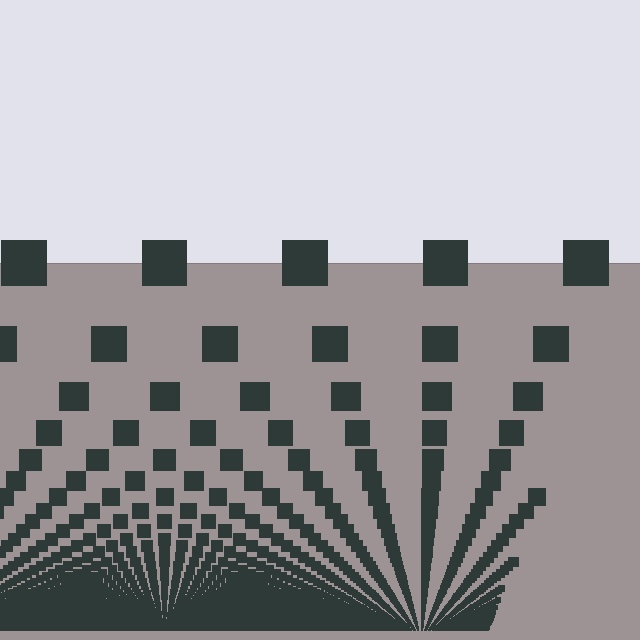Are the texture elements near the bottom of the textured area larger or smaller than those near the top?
Smaller. The gradient is inverted — elements near the bottom are smaller and denser.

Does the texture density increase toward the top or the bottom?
Density increases toward the bottom.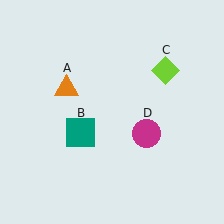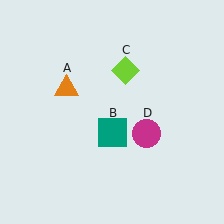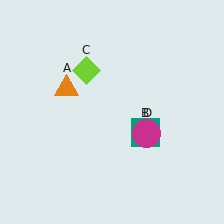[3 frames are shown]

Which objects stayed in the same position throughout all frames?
Orange triangle (object A) and magenta circle (object D) remained stationary.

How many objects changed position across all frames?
2 objects changed position: teal square (object B), lime diamond (object C).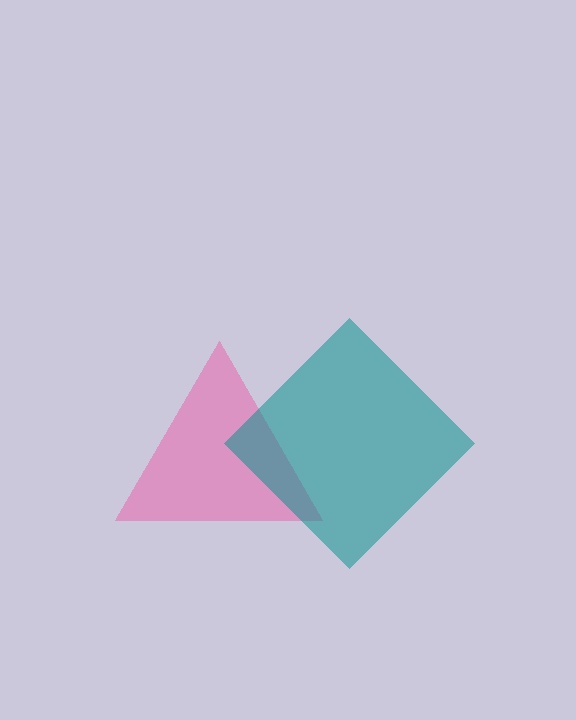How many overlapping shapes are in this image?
There are 2 overlapping shapes in the image.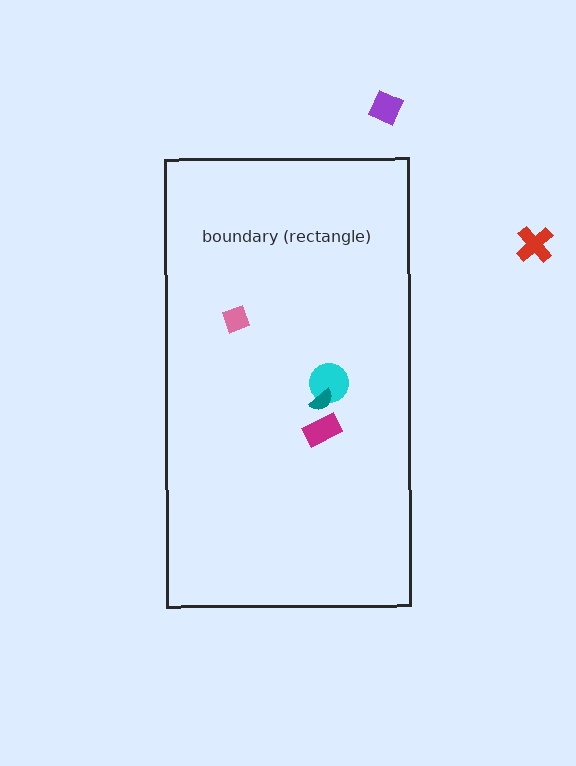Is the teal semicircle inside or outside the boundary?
Inside.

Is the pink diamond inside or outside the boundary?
Inside.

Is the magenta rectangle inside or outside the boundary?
Inside.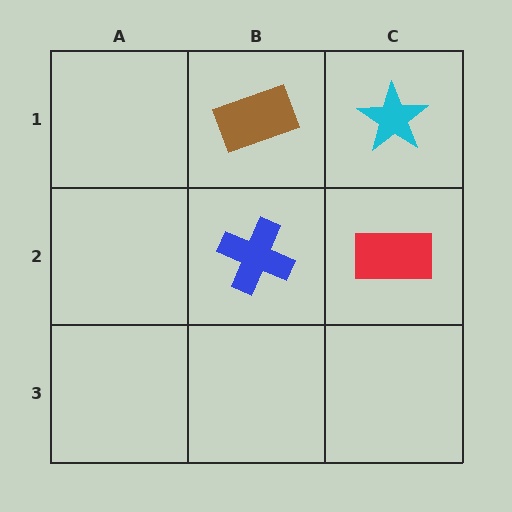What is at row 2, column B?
A blue cross.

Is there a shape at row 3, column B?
No, that cell is empty.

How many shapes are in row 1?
2 shapes.